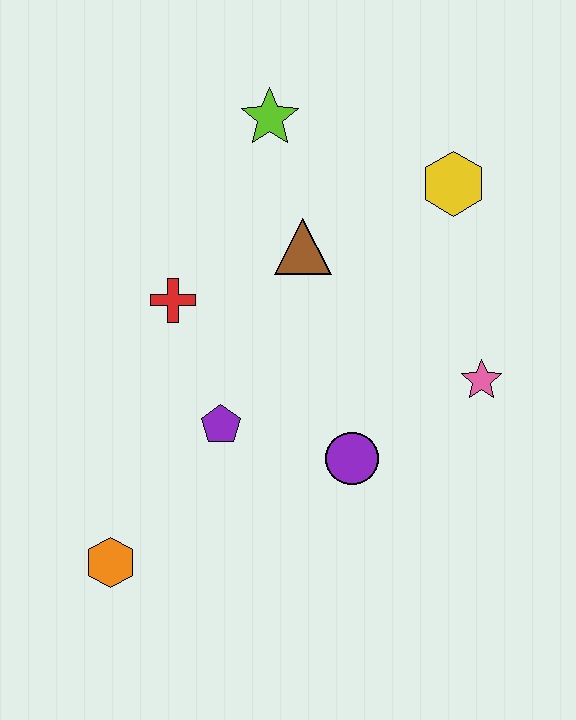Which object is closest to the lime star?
The brown triangle is closest to the lime star.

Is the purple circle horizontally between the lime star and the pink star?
Yes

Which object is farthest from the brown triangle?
The orange hexagon is farthest from the brown triangle.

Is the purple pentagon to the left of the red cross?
No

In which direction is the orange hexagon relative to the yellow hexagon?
The orange hexagon is below the yellow hexagon.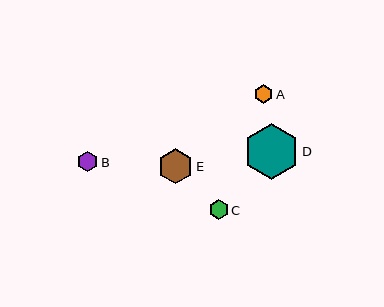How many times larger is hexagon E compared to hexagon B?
Hexagon E is approximately 1.7 times the size of hexagon B.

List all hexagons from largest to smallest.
From largest to smallest: D, E, B, C, A.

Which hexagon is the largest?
Hexagon D is the largest with a size of approximately 56 pixels.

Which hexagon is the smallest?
Hexagon A is the smallest with a size of approximately 19 pixels.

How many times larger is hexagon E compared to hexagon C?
Hexagon E is approximately 1.8 times the size of hexagon C.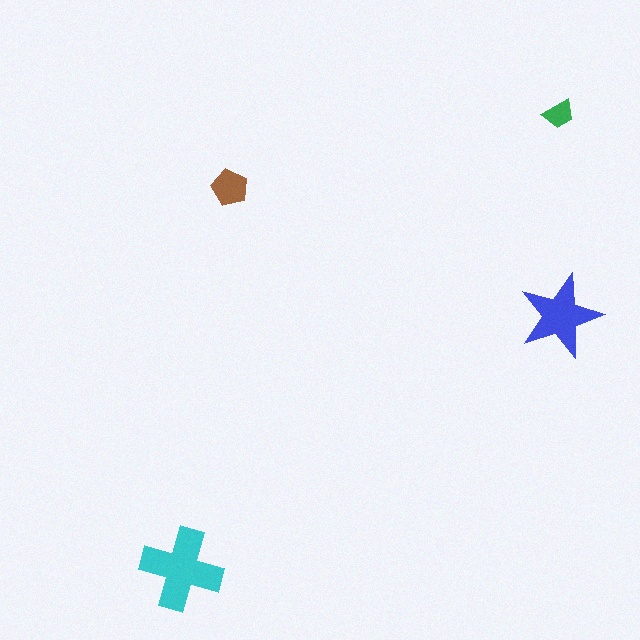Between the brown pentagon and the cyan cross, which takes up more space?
The cyan cross.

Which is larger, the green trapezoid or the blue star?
The blue star.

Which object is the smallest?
The green trapezoid.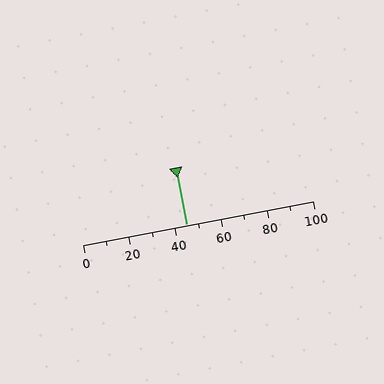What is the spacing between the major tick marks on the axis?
The major ticks are spaced 20 apart.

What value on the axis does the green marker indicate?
The marker indicates approximately 45.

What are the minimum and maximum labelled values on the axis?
The axis runs from 0 to 100.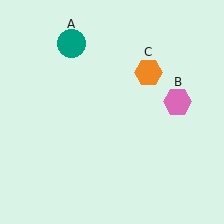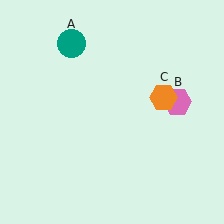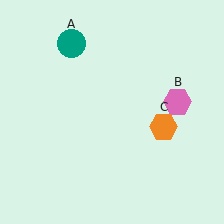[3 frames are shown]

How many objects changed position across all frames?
1 object changed position: orange hexagon (object C).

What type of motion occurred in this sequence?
The orange hexagon (object C) rotated clockwise around the center of the scene.